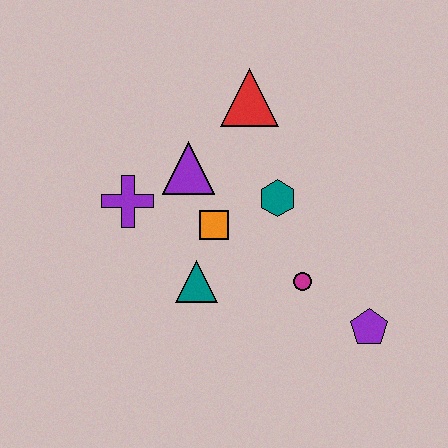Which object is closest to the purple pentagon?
The magenta circle is closest to the purple pentagon.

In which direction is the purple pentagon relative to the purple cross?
The purple pentagon is to the right of the purple cross.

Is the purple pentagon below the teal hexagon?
Yes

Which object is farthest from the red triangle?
The purple pentagon is farthest from the red triangle.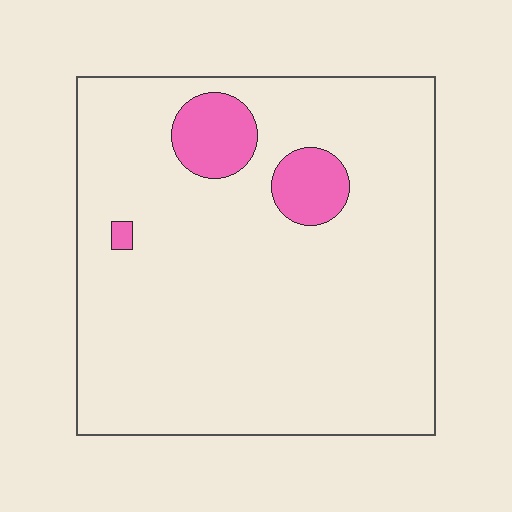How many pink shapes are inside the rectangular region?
3.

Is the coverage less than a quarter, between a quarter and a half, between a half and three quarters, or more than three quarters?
Less than a quarter.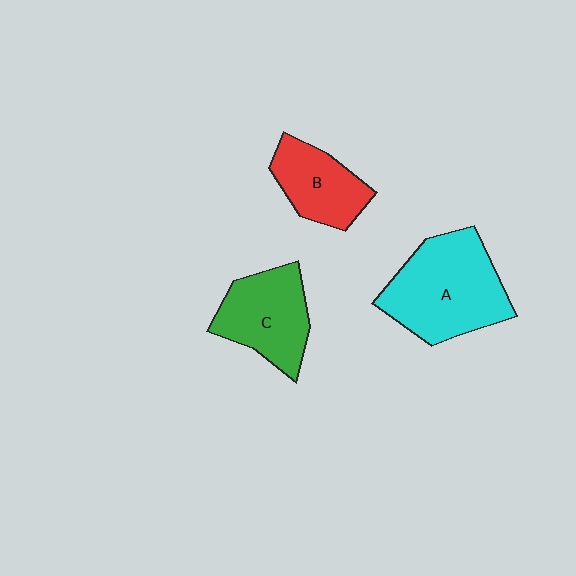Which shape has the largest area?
Shape A (cyan).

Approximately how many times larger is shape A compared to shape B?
Approximately 1.8 times.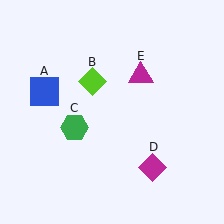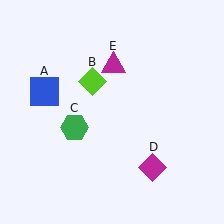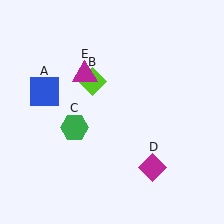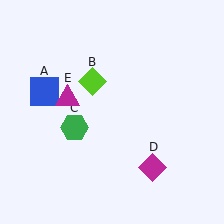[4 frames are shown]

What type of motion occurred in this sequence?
The magenta triangle (object E) rotated counterclockwise around the center of the scene.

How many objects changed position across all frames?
1 object changed position: magenta triangle (object E).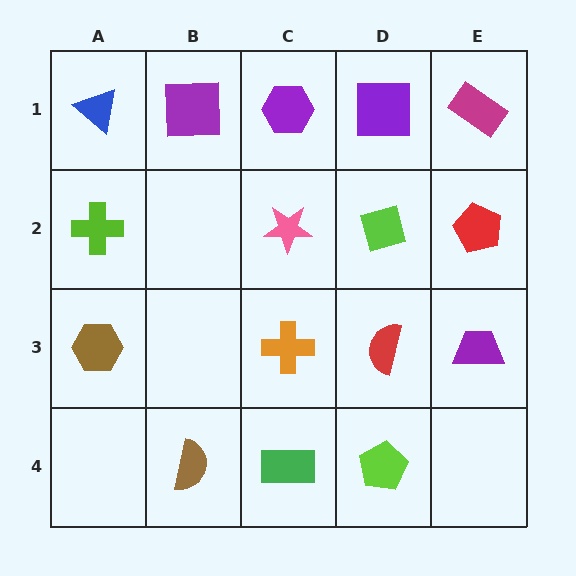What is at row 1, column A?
A blue triangle.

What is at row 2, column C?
A pink star.